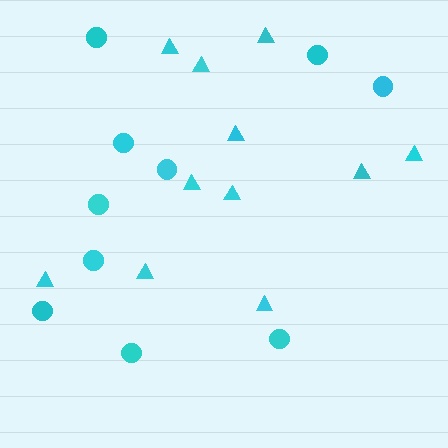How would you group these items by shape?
There are 2 groups: one group of circles (10) and one group of triangles (11).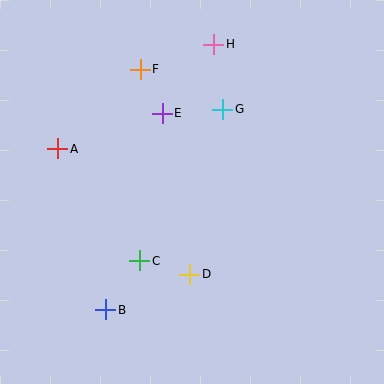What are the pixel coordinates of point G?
Point G is at (223, 109).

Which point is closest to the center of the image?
Point D at (190, 274) is closest to the center.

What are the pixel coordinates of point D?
Point D is at (190, 274).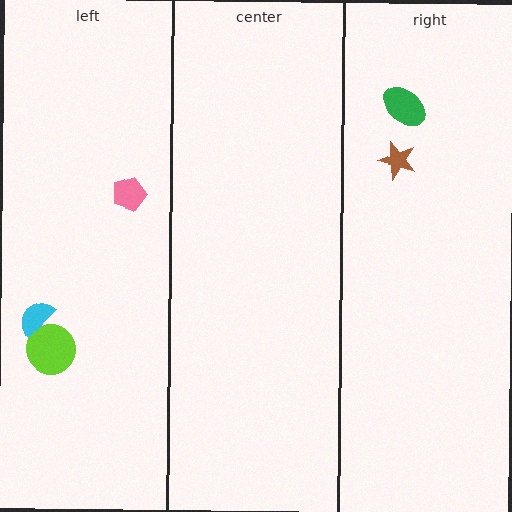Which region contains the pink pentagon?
The left region.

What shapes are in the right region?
The green ellipse, the brown star.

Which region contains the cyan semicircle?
The left region.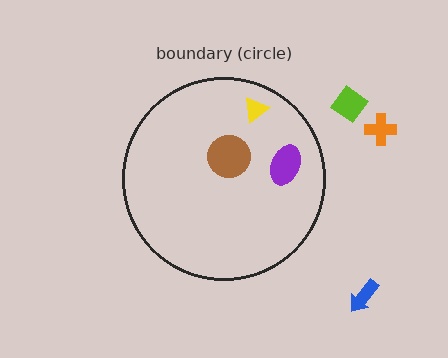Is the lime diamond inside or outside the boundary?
Outside.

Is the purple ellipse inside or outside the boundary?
Inside.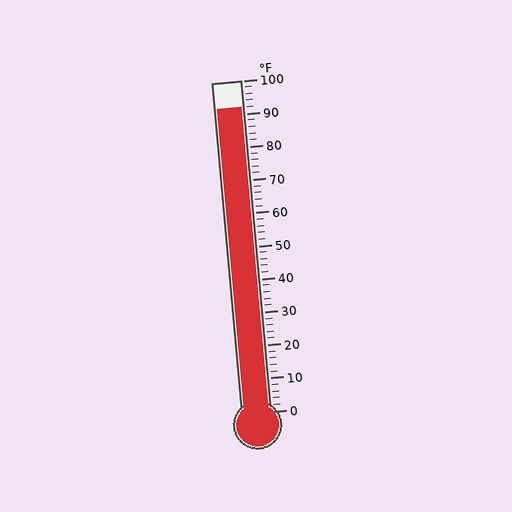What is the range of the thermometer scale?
The thermometer scale ranges from 0°F to 100°F.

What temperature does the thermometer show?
The thermometer shows approximately 92°F.